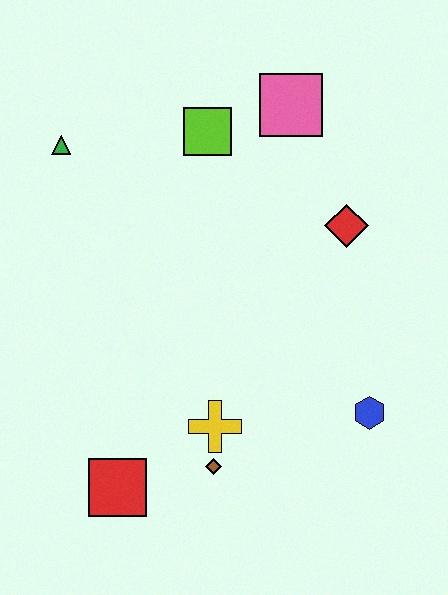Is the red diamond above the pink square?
No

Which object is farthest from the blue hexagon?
The green triangle is farthest from the blue hexagon.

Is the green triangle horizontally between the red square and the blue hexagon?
No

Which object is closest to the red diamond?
The pink square is closest to the red diamond.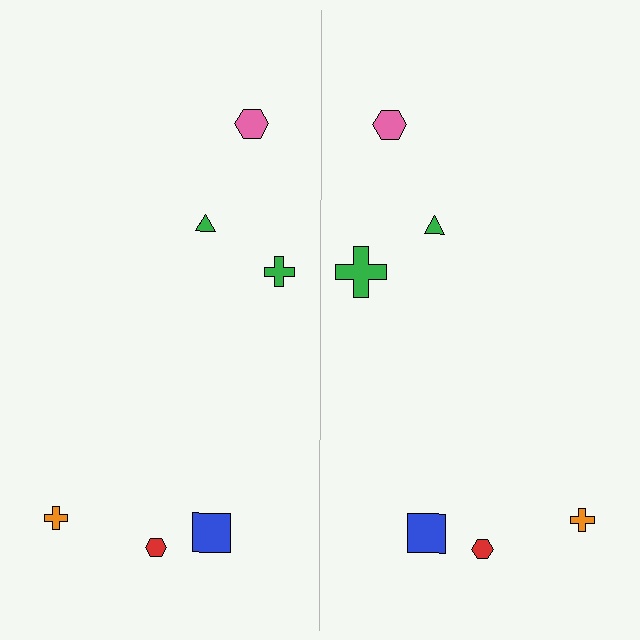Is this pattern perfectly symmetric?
No, the pattern is not perfectly symmetric. The green cross on the right side has a different size than its mirror counterpart.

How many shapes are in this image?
There are 12 shapes in this image.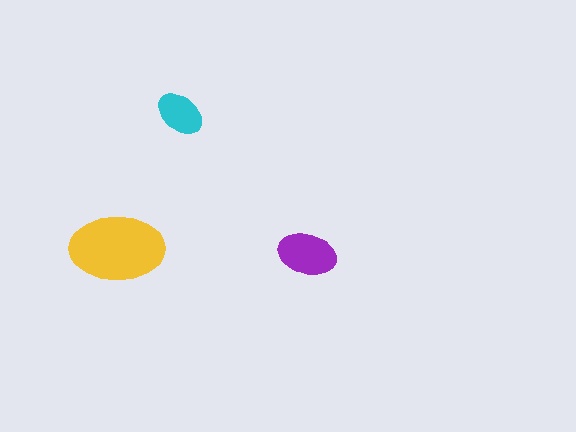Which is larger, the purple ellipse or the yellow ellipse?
The yellow one.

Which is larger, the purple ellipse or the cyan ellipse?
The purple one.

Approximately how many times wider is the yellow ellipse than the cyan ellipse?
About 2 times wider.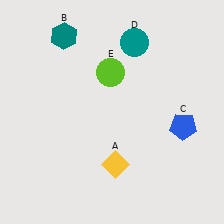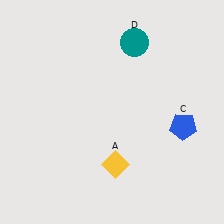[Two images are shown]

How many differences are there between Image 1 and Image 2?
There are 2 differences between the two images.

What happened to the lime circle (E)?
The lime circle (E) was removed in Image 2. It was in the top-left area of Image 1.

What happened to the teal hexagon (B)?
The teal hexagon (B) was removed in Image 2. It was in the top-left area of Image 1.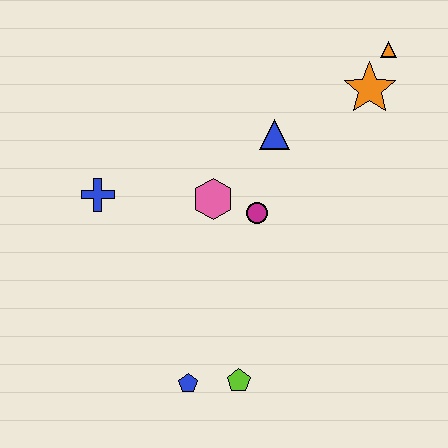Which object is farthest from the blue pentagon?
The orange triangle is farthest from the blue pentagon.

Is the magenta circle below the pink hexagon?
Yes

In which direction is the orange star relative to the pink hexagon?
The orange star is to the right of the pink hexagon.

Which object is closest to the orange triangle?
The orange star is closest to the orange triangle.